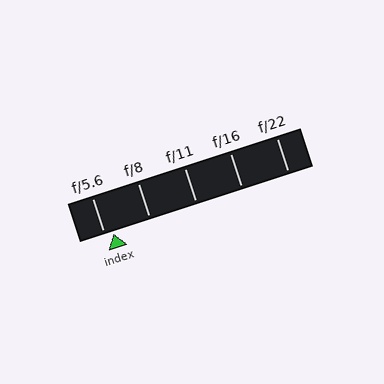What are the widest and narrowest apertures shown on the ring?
The widest aperture shown is f/5.6 and the narrowest is f/22.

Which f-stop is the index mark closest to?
The index mark is closest to f/5.6.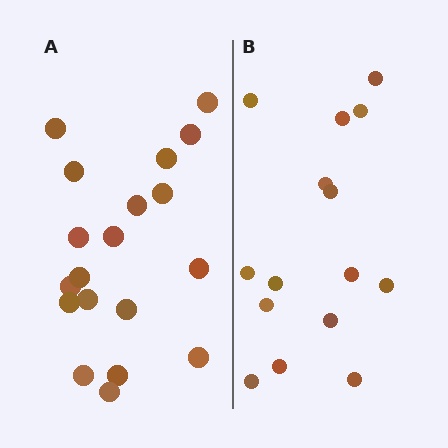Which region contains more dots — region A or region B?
Region A (the left region) has more dots.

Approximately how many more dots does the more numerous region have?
Region A has about 4 more dots than region B.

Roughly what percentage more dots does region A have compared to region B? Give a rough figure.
About 25% more.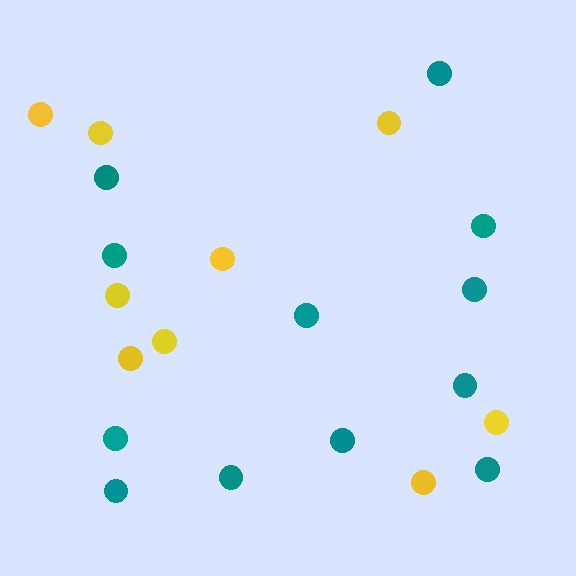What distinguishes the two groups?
There are 2 groups: one group of teal circles (12) and one group of yellow circles (9).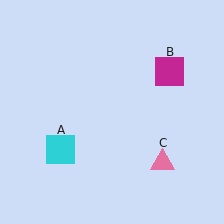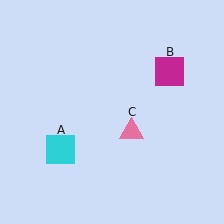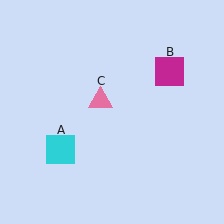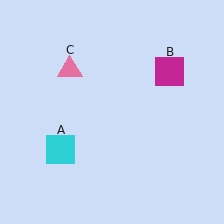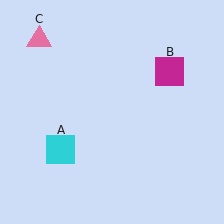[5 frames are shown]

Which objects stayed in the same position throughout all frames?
Cyan square (object A) and magenta square (object B) remained stationary.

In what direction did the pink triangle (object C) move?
The pink triangle (object C) moved up and to the left.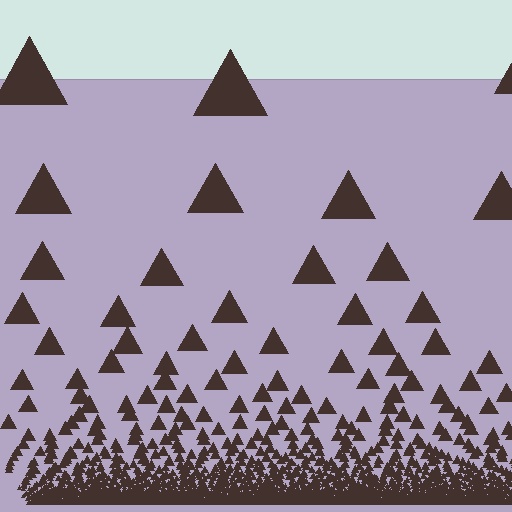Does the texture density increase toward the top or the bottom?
Density increases toward the bottom.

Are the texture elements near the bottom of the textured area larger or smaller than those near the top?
Smaller. The gradient is inverted — elements near the bottom are smaller and denser.